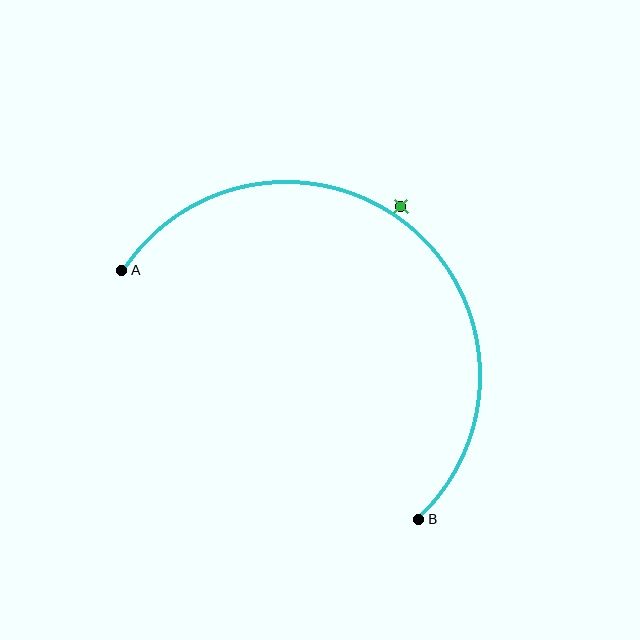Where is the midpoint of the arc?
The arc midpoint is the point on the curve farthest from the straight line joining A and B. It sits above and to the right of that line.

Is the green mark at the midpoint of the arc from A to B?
No — the green mark does not lie on the arc at all. It sits slightly outside the curve.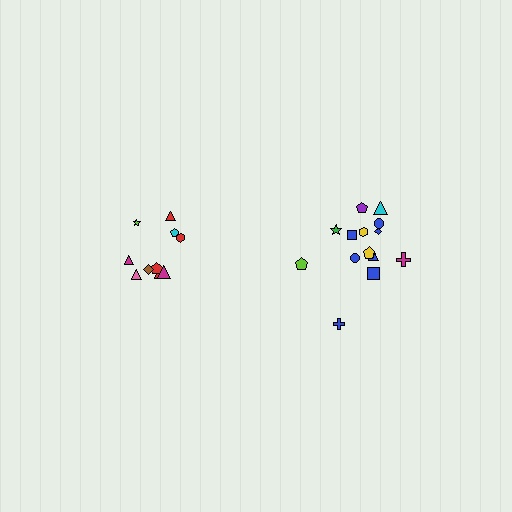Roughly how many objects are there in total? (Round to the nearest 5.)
Roughly 25 objects in total.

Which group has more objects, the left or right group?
The right group.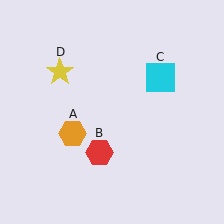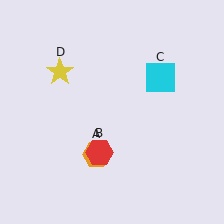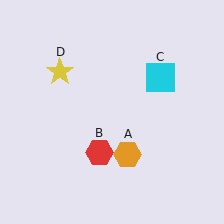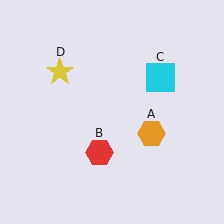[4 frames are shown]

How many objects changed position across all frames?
1 object changed position: orange hexagon (object A).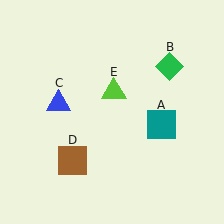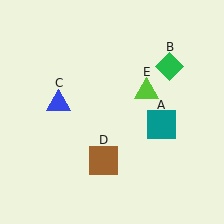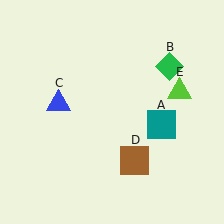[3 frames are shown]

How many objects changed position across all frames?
2 objects changed position: brown square (object D), lime triangle (object E).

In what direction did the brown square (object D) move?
The brown square (object D) moved right.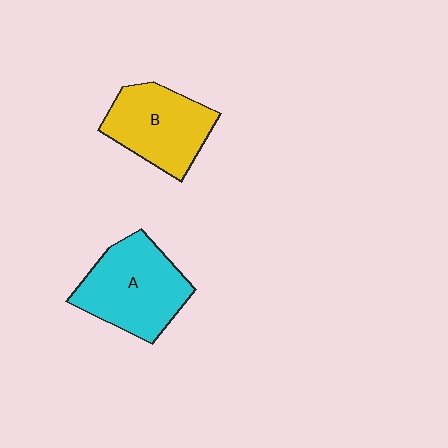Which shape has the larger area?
Shape A (cyan).